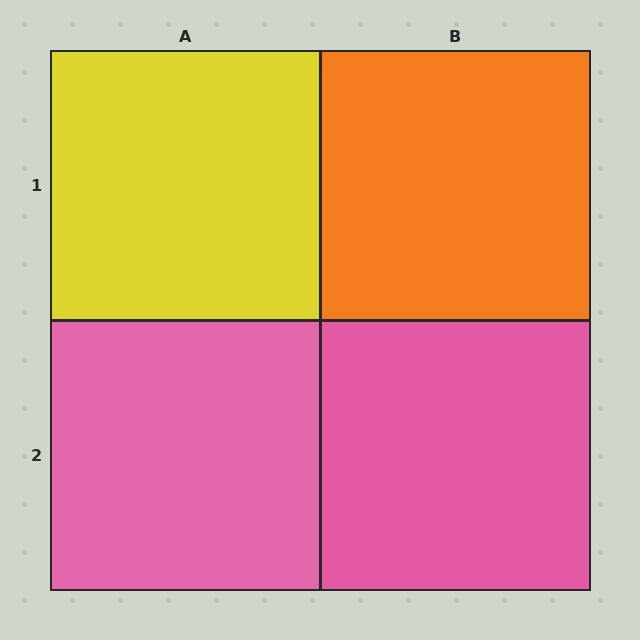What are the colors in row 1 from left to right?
Yellow, orange.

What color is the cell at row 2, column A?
Pink.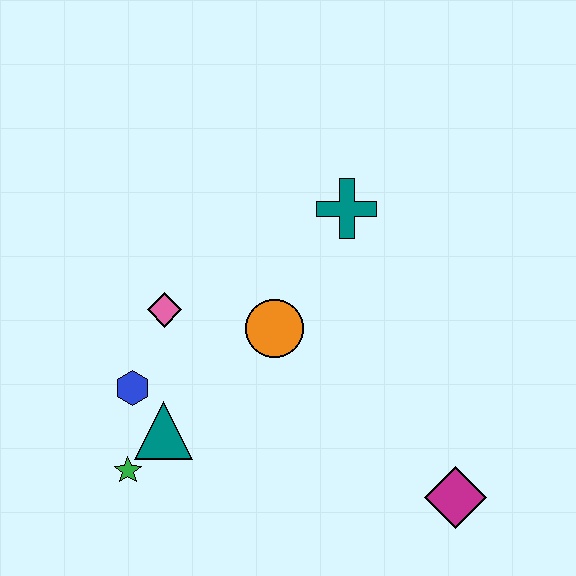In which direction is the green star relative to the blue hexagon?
The green star is below the blue hexagon.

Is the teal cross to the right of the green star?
Yes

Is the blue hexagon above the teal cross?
No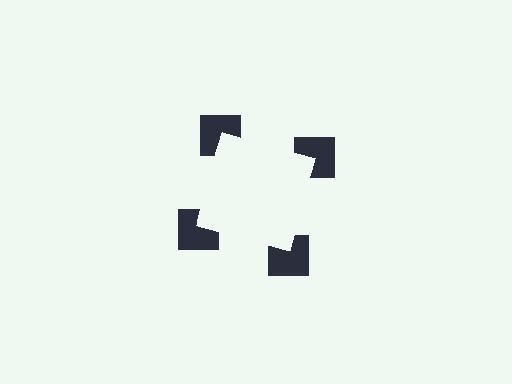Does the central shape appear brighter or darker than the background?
It typically appears slightly brighter than the background, even though no actual brightness change is drawn.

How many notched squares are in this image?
There are 4 — one at each vertex of the illusory square.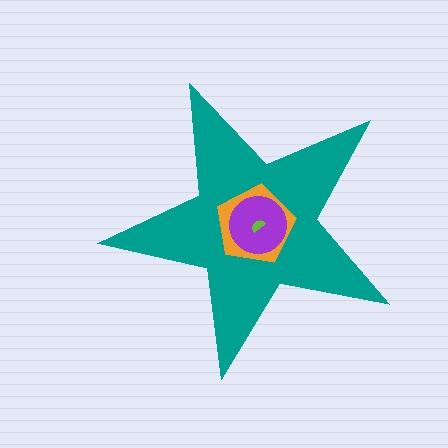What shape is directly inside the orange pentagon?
The purple circle.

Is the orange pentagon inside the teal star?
Yes.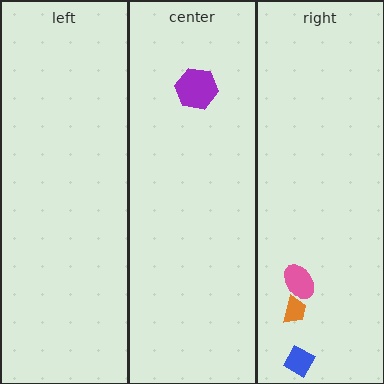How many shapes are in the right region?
3.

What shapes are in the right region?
The orange trapezoid, the blue diamond, the pink ellipse.